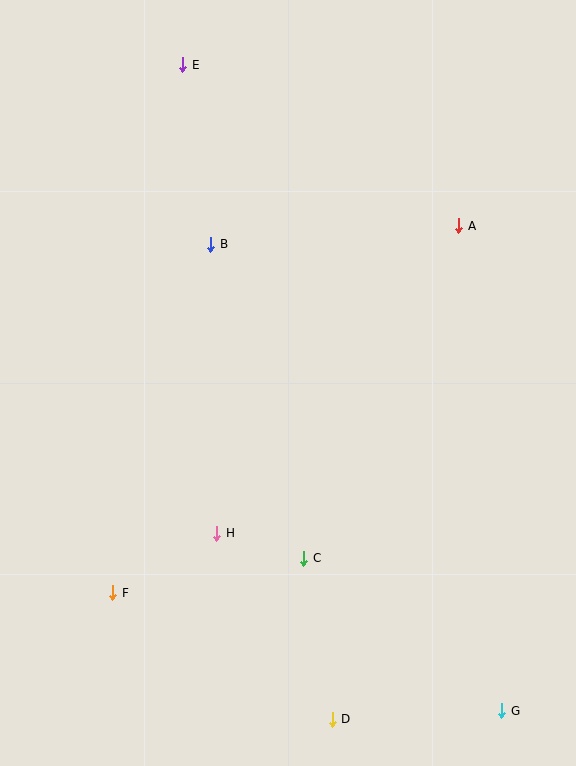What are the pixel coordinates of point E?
Point E is at (183, 65).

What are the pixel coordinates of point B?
Point B is at (211, 244).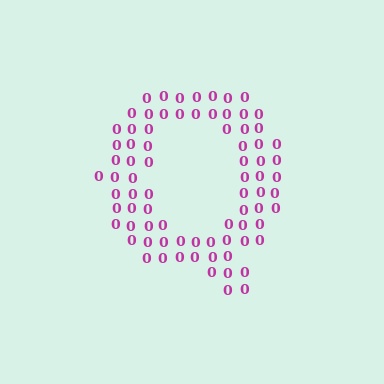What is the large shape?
The large shape is the letter Q.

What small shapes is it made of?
It is made of small digit 0's.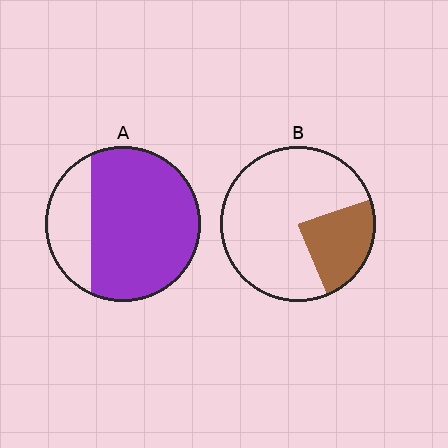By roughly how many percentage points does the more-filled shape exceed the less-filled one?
By roughly 50 percentage points (A over B).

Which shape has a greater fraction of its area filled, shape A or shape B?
Shape A.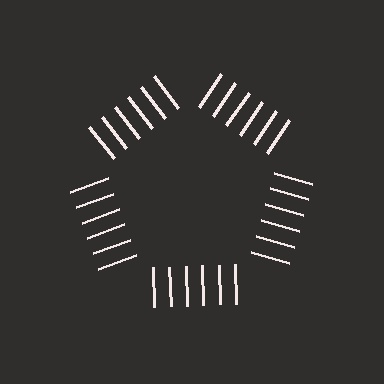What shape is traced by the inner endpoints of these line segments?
An illusory pentagon — the line segments terminate on its edges but no continuous stroke is drawn.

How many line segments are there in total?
30 — 6 along each of the 5 edges.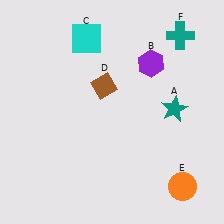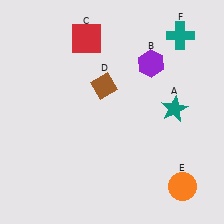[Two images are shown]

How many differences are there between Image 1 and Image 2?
There is 1 difference between the two images.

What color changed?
The square (C) changed from cyan in Image 1 to red in Image 2.